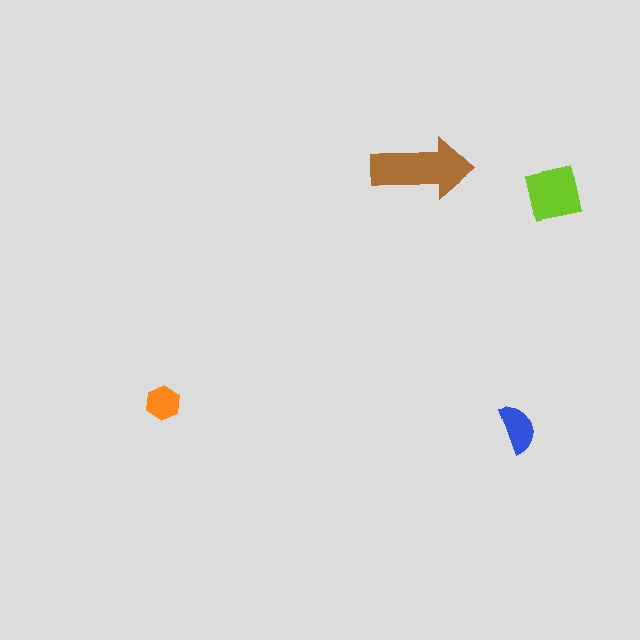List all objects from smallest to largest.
The orange hexagon, the blue semicircle, the lime square, the brown arrow.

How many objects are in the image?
There are 4 objects in the image.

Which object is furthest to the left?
The orange hexagon is leftmost.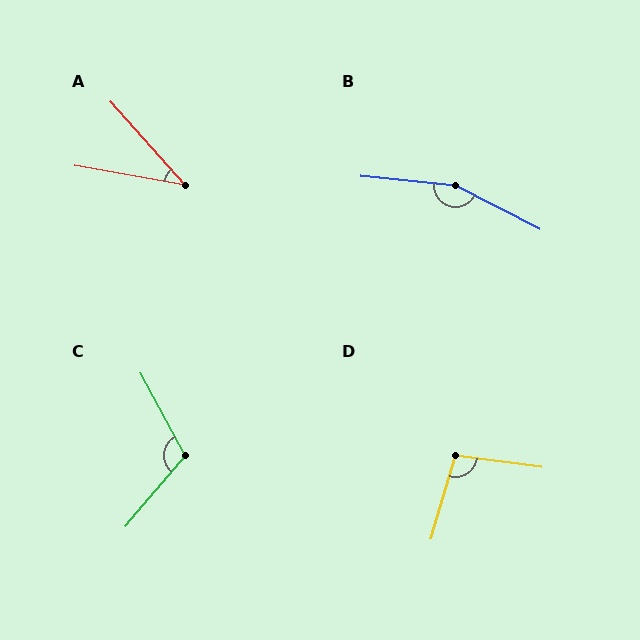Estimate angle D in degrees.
Approximately 99 degrees.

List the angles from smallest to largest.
A (38°), D (99°), C (111°), B (159°).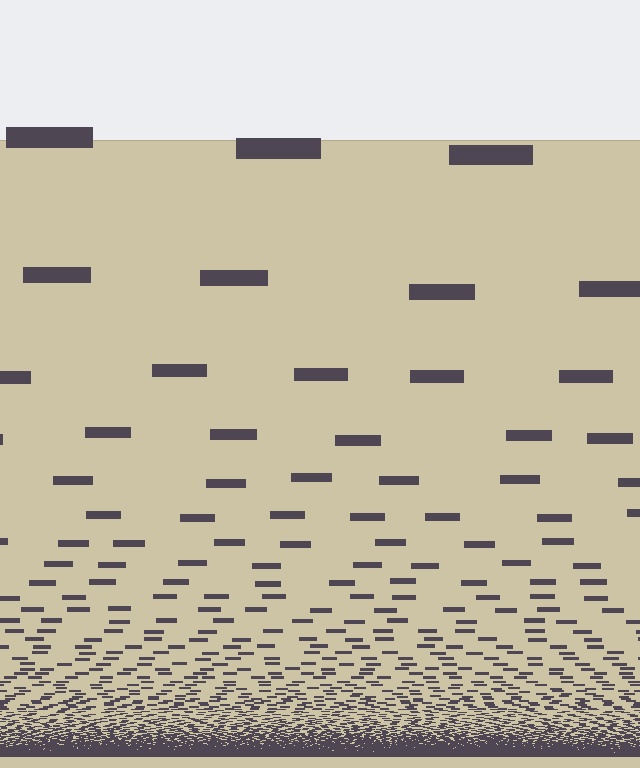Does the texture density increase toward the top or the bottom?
Density increases toward the bottom.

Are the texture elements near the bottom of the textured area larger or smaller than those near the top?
Smaller. The gradient is inverted — elements near the bottom are smaller and denser.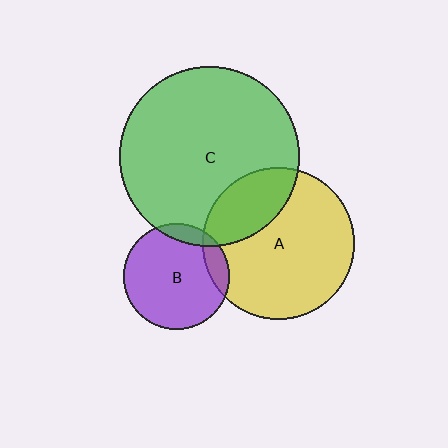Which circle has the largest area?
Circle C (green).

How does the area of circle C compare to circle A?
Approximately 1.4 times.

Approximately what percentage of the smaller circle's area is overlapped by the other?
Approximately 25%.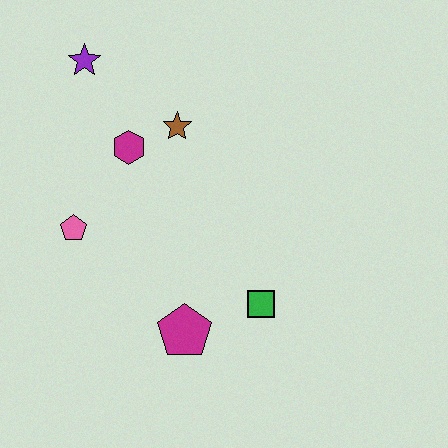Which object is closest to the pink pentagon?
The magenta hexagon is closest to the pink pentagon.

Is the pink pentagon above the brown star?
No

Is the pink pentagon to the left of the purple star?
Yes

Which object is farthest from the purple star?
The green square is farthest from the purple star.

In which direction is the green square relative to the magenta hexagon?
The green square is below the magenta hexagon.